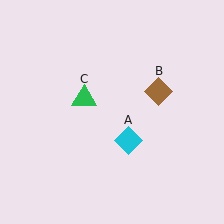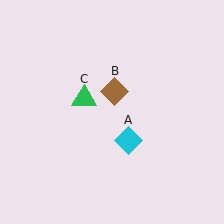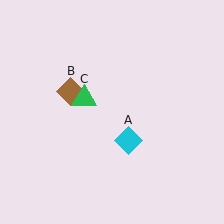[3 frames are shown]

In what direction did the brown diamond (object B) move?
The brown diamond (object B) moved left.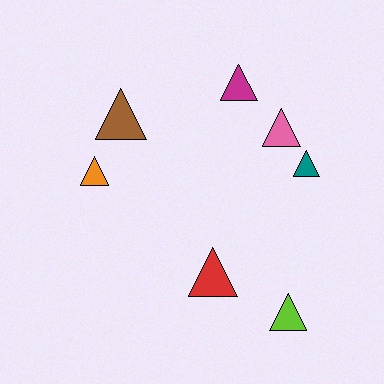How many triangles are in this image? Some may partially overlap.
There are 7 triangles.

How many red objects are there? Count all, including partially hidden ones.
There is 1 red object.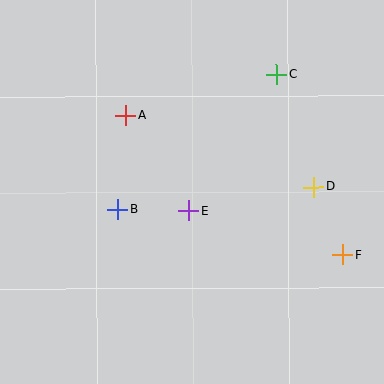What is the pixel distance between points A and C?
The distance between A and C is 156 pixels.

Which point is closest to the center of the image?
Point E at (189, 211) is closest to the center.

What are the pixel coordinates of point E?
Point E is at (189, 211).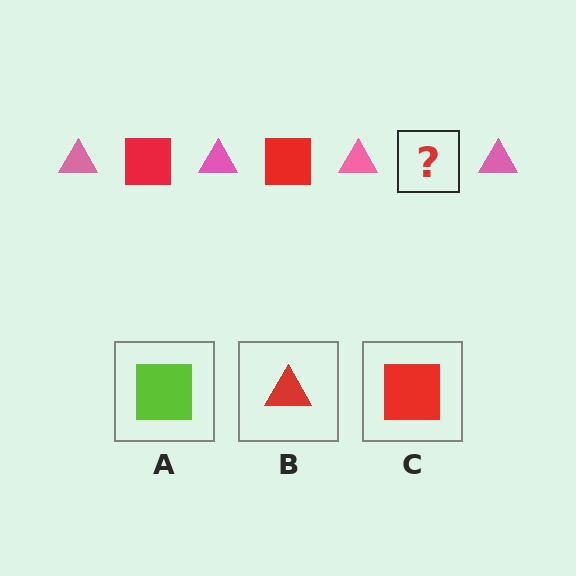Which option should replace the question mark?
Option C.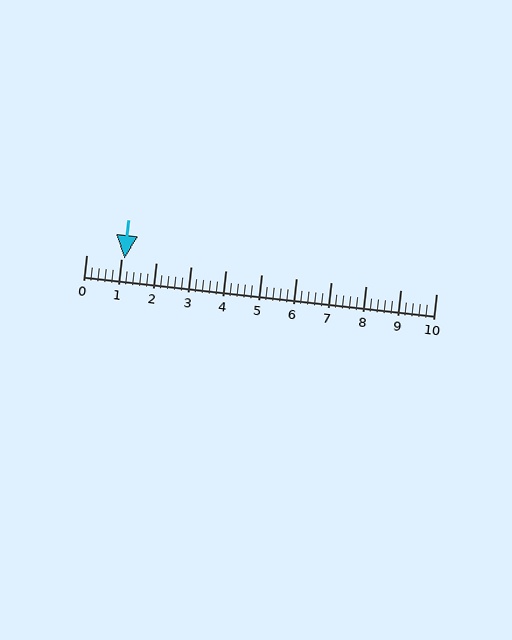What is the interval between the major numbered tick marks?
The major tick marks are spaced 1 units apart.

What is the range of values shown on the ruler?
The ruler shows values from 0 to 10.